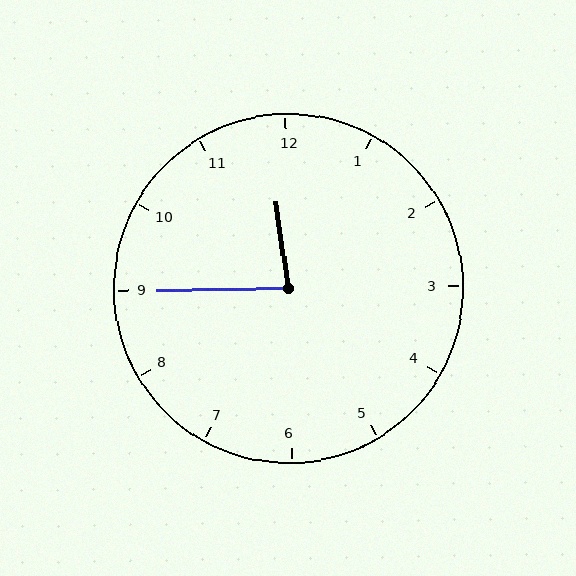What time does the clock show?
11:45.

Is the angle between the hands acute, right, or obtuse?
It is acute.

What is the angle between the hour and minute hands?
Approximately 82 degrees.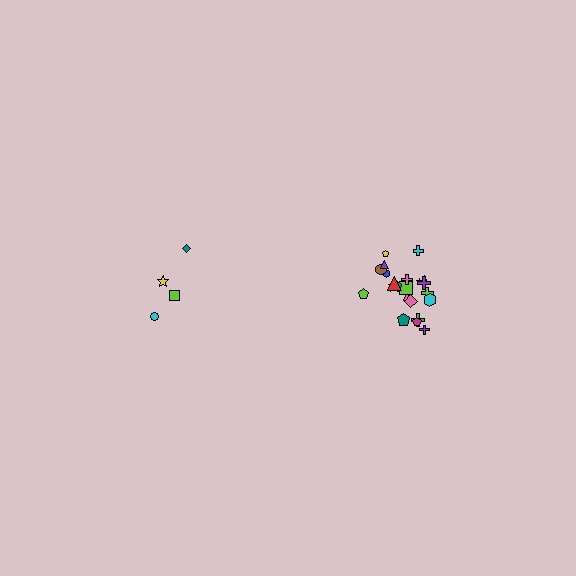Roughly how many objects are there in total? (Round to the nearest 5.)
Roughly 25 objects in total.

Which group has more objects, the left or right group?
The right group.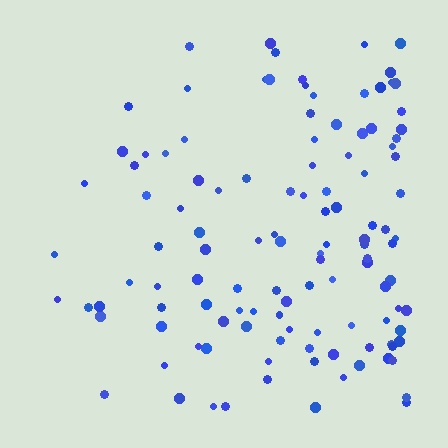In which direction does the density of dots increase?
From left to right, with the right side densest.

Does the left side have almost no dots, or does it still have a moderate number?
Still a moderate number, just noticeably fewer than the right.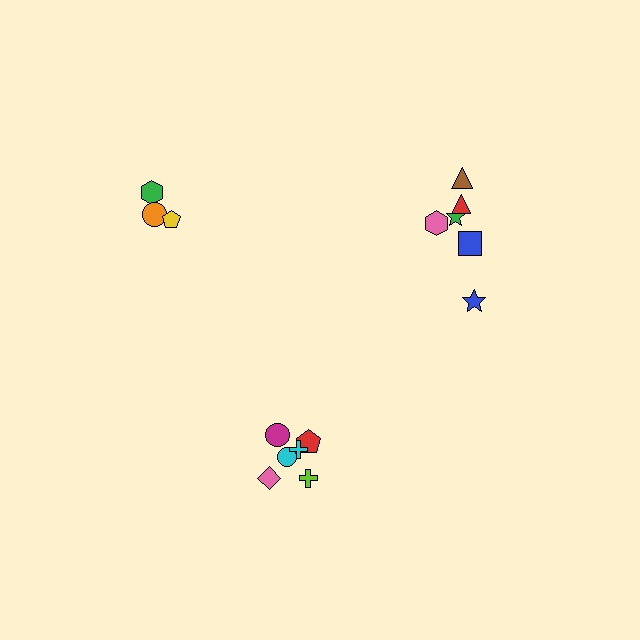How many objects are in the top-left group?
There are 3 objects.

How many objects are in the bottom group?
There are 6 objects.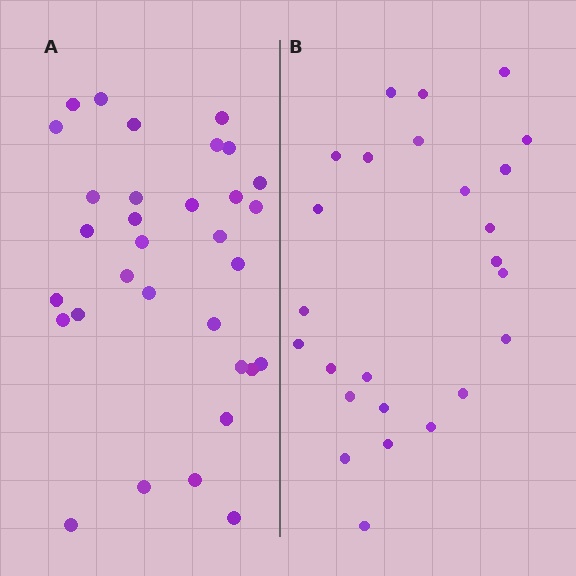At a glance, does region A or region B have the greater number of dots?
Region A (the left region) has more dots.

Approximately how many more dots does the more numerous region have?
Region A has roughly 8 or so more dots than region B.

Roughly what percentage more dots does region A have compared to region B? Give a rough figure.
About 30% more.